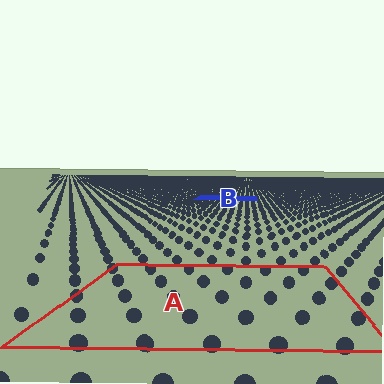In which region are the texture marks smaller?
The texture marks are smaller in region B, because it is farther away.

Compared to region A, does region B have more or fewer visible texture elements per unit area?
Region B has more texture elements per unit area — they are packed more densely because it is farther away.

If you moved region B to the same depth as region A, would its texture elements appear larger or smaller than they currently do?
They would appear larger. At a closer depth, the same texture elements are projected at a bigger on-screen size.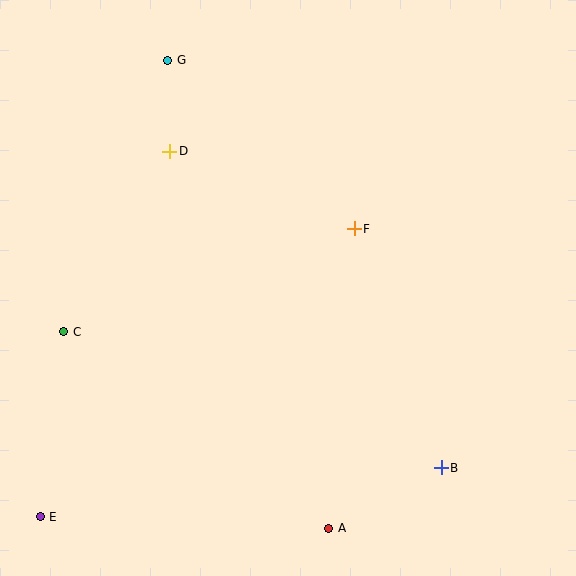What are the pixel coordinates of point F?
Point F is at (354, 229).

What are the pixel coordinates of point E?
Point E is at (40, 517).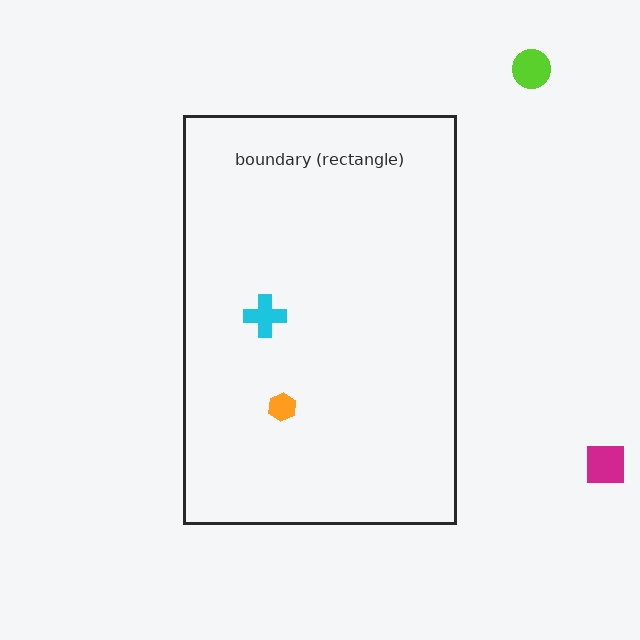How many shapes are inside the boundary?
2 inside, 2 outside.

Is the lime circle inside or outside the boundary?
Outside.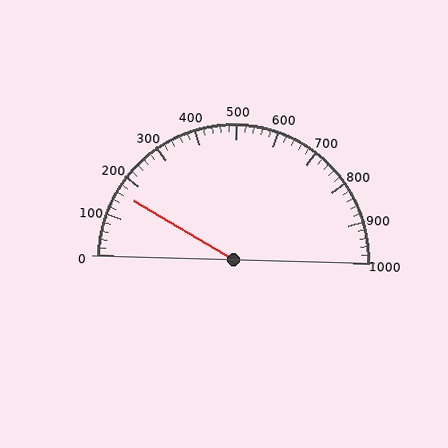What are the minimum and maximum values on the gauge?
The gauge ranges from 0 to 1000.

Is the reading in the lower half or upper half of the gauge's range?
The reading is in the lower half of the range (0 to 1000).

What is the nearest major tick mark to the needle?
The nearest major tick mark is 200.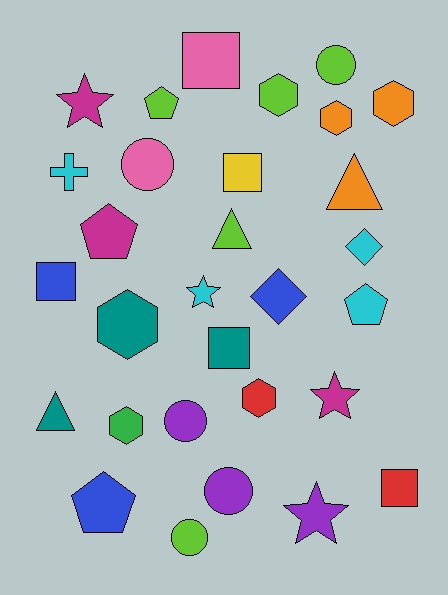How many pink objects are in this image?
There are 2 pink objects.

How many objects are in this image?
There are 30 objects.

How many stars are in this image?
There are 4 stars.